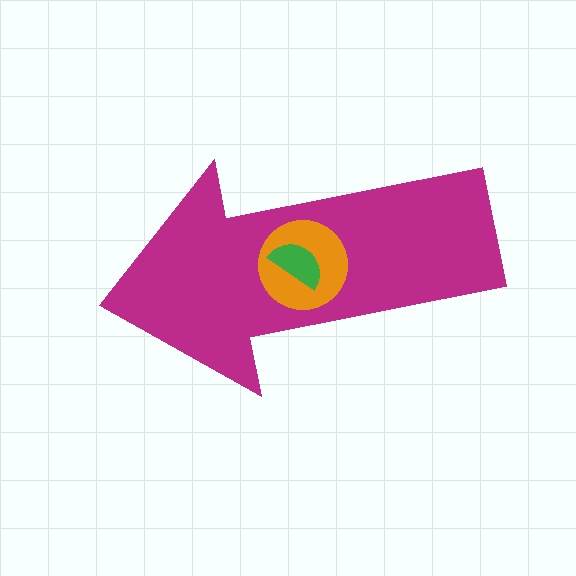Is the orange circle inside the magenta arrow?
Yes.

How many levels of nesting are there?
3.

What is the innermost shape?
The green semicircle.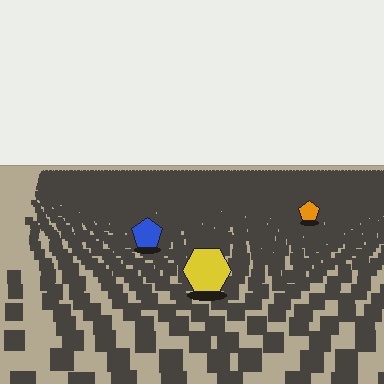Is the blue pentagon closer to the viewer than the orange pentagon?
Yes. The blue pentagon is closer — you can tell from the texture gradient: the ground texture is coarser near it.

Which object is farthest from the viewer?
The orange pentagon is farthest from the viewer. It appears smaller and the ground texture around it is denser.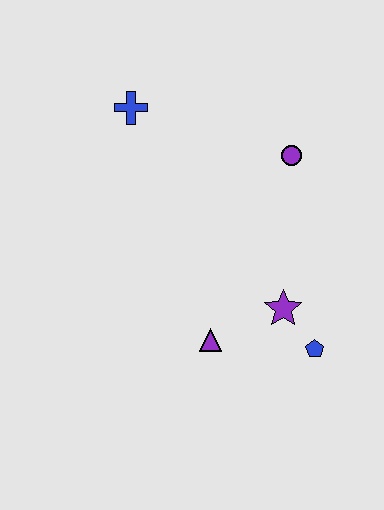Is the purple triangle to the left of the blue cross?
No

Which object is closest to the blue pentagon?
The purple star is closest to the blue pentagon.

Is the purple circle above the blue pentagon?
Yes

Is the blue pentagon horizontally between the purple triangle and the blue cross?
No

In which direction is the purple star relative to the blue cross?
The purple star is below the blue cross.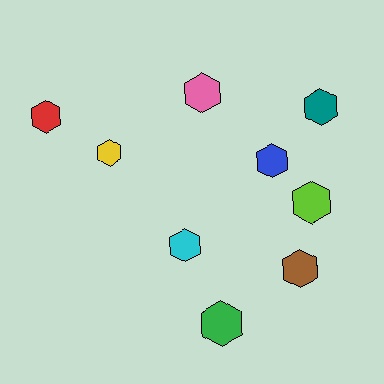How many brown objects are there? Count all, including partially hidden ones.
There is 1 brown object.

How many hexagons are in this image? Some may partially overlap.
There are 9 hexagons.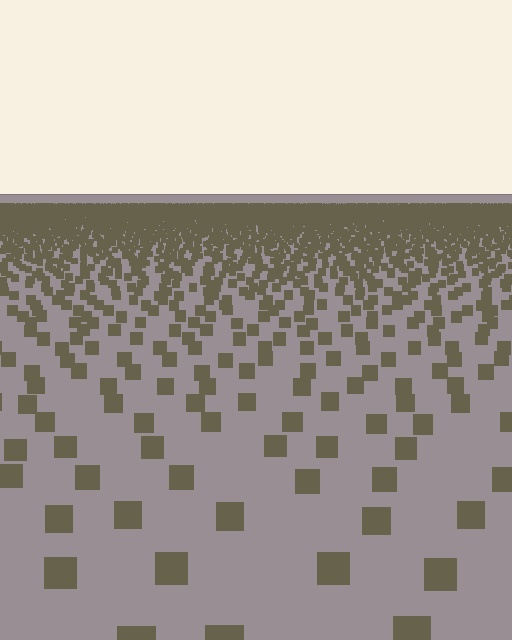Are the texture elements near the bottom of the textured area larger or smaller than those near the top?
Larger. Near the bottom, elements are closer to the viewer and appear at a bigger on-screen size.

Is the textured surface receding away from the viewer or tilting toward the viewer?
The surface is receding away from the viewer. Texture elements get smaller and denser toward the top.